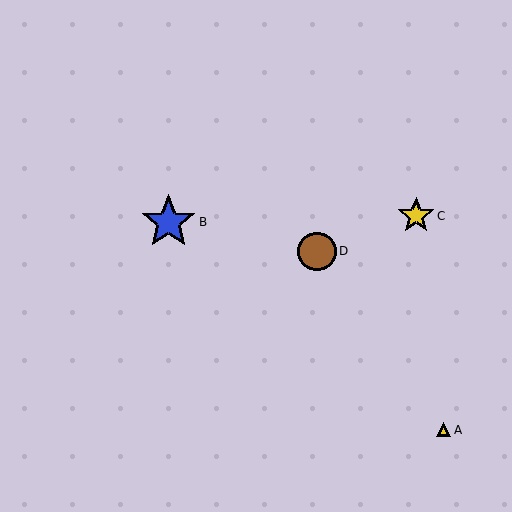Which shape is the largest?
The blue star (labeled B) is the largest.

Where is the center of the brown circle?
The center of the brown circle is at (317, 251).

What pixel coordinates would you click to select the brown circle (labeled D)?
Click at (317, 251) to select the brown circle D.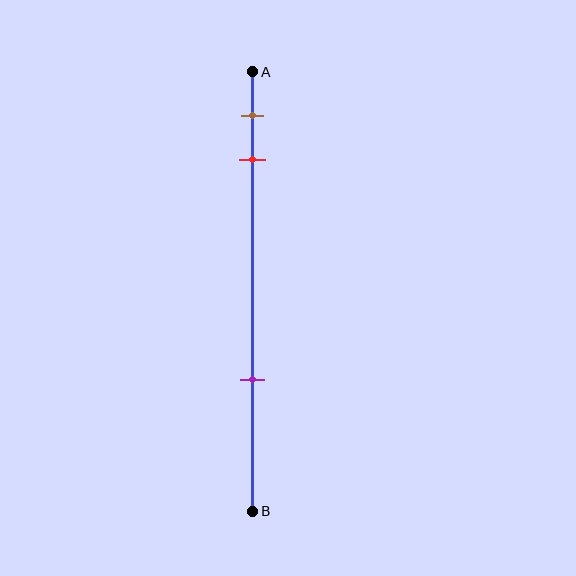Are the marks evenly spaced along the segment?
No, the marks are not evenly spaced.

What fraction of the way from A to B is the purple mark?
The purple mark is approximately 70% (0.7) of the way from A to B.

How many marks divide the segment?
There are 3 marks dividing the segment.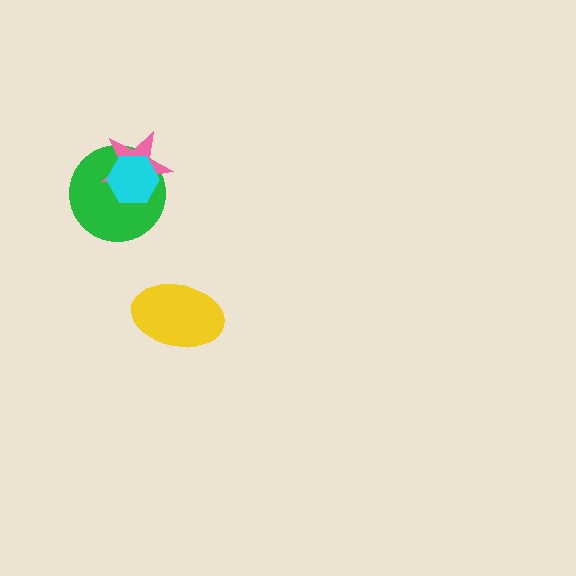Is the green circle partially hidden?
Yes, it is partially covered by another shape.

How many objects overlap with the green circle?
2 objects overlap with the green circle.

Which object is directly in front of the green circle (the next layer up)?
The pink star is directly in front of the green circle.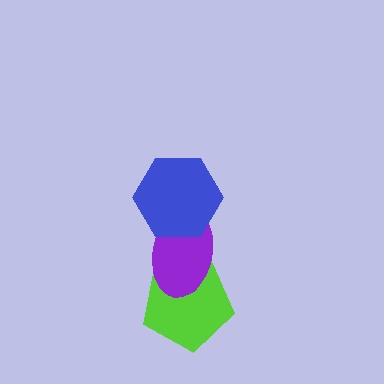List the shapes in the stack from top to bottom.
From top to bottom: the blue hexagon, the purple ellipse, the lime pentagon.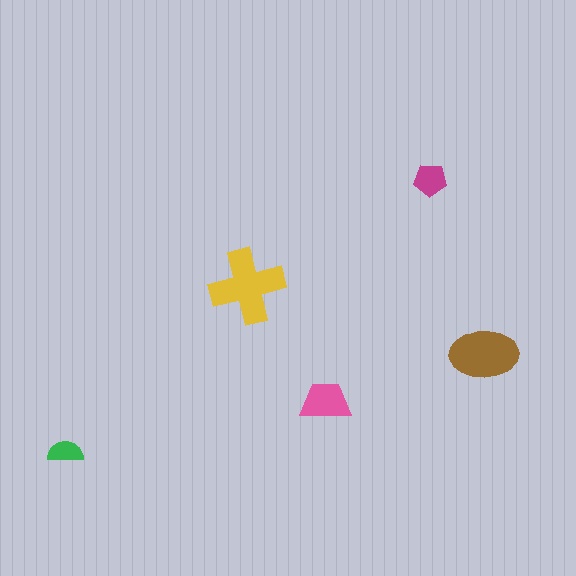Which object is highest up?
The magenta pentagon is topmost.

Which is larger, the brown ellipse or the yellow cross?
The yellow cross.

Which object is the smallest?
The green semicircle.